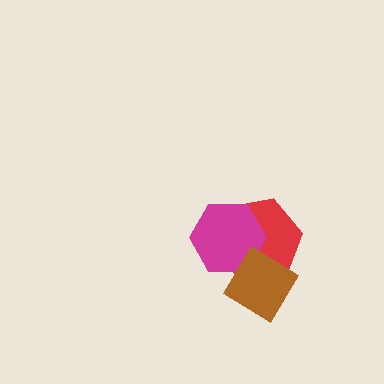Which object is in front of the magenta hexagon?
The brown diamond is in front of the magenta hexagon.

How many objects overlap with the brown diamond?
2 objects overlap with the brown diamond.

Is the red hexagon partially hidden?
Yes, it is partially covered by another shape.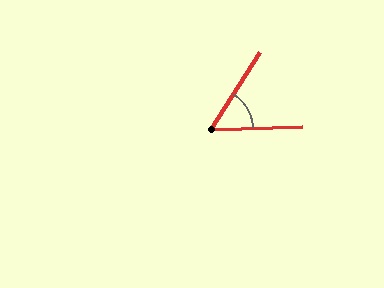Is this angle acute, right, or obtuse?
It is acute.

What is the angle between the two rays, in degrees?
Approximately 56 degrees.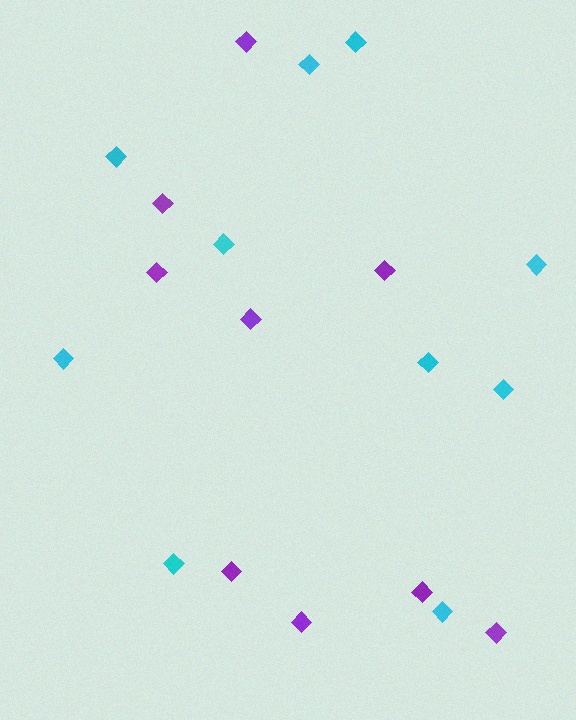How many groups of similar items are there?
There are 2 groups: one group of purple diamonds (9) and one group of cyan diamonds (10).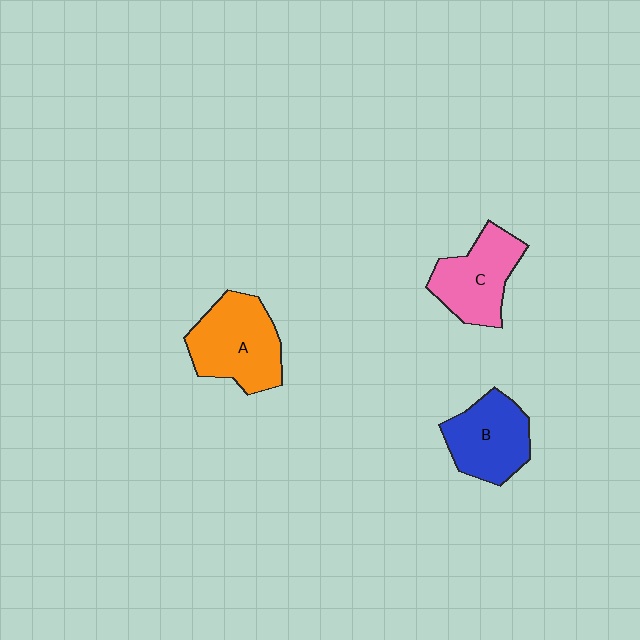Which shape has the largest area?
Shape A (orange).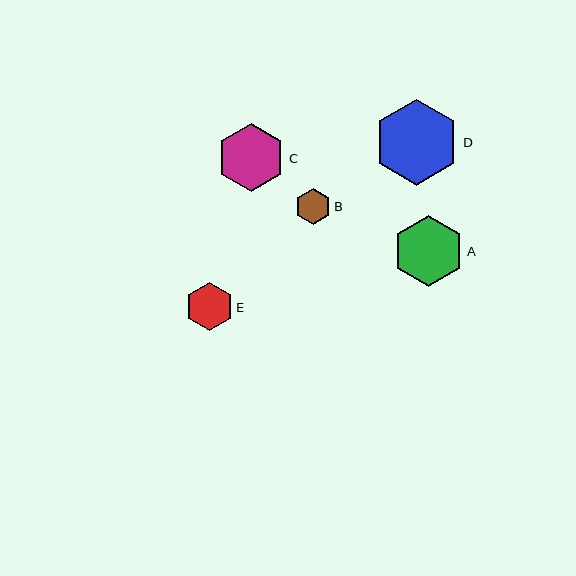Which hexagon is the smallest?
Hexagon B is the smallest with a size of approximately 36 pixels.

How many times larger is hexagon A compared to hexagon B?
Hexagon A is approximately 2.0 times the size of hexagon B.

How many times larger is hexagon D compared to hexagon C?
Hexagon D is approximately 1.2 times the size of hexagon C.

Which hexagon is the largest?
Hexagon D is the largest with a size of approximately 86 pixels.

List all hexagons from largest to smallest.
From largest to smallest: D, A, C, E, B.